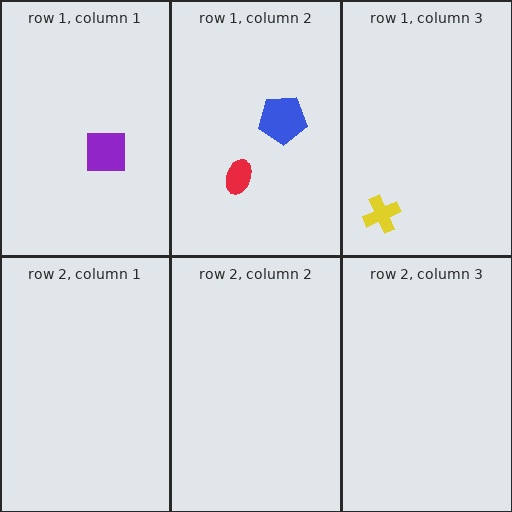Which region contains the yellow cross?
The row 1, column 3 region.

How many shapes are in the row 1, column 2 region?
2.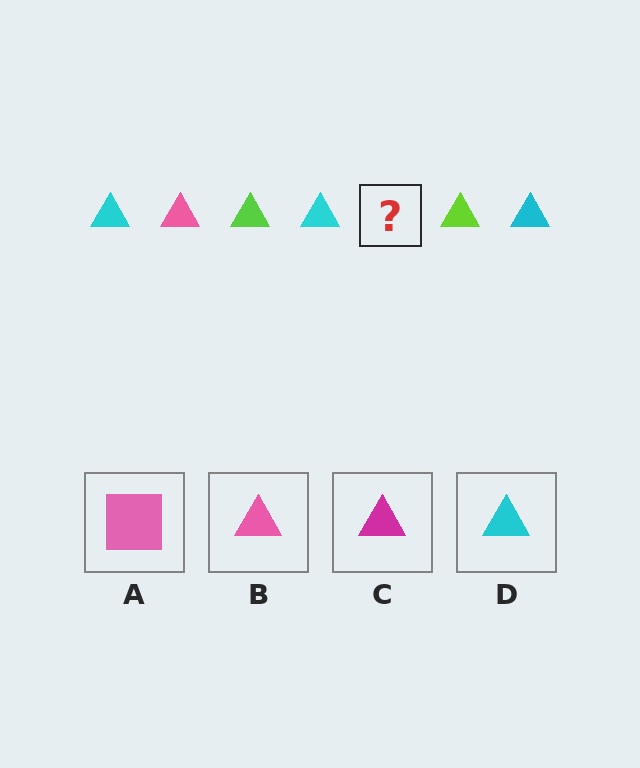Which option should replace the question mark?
Option B.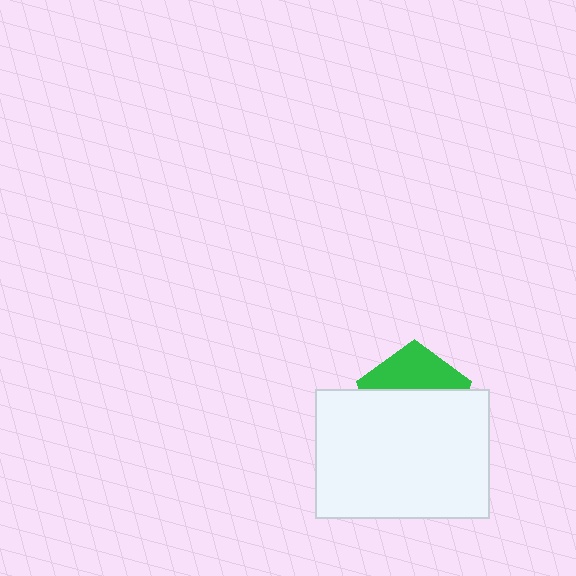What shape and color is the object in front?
The object in front is a white rectangle.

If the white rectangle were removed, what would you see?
You would see the complete green pentagon.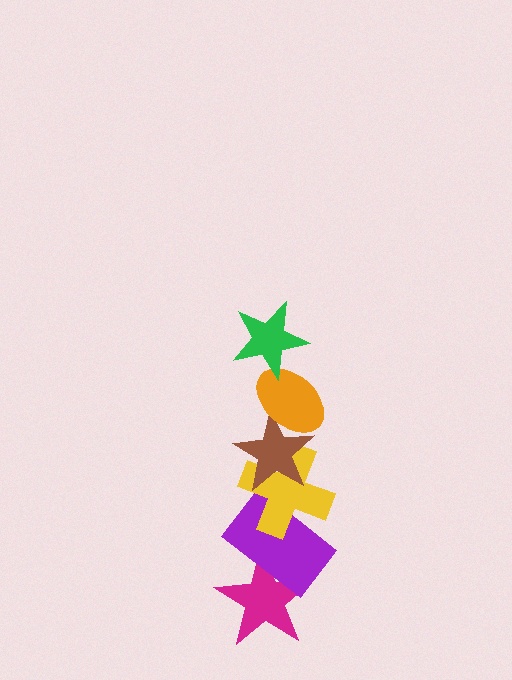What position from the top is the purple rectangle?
The purple rectangle is 5th from the top.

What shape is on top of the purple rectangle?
The yellow cross is on top of the purple rectangle.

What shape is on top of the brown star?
The orange ellipse is on top of the brown star.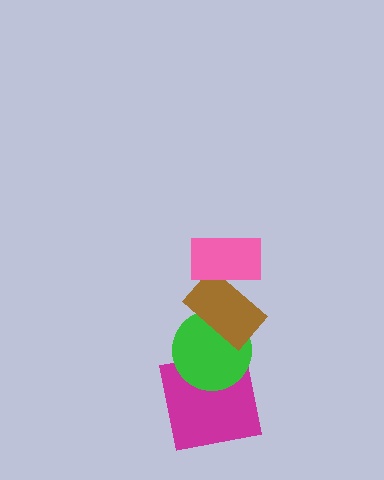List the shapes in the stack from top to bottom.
From top to bottom: the pink rectangle, the brown rectangle, the green circle, the magenta square.